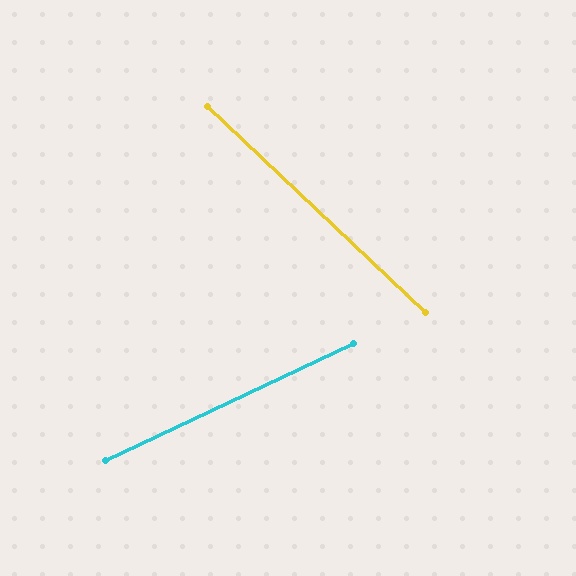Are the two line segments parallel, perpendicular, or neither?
Neither parallel nor perpendicular — they differ by about 69°.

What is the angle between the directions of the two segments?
Approximately 69 degrees.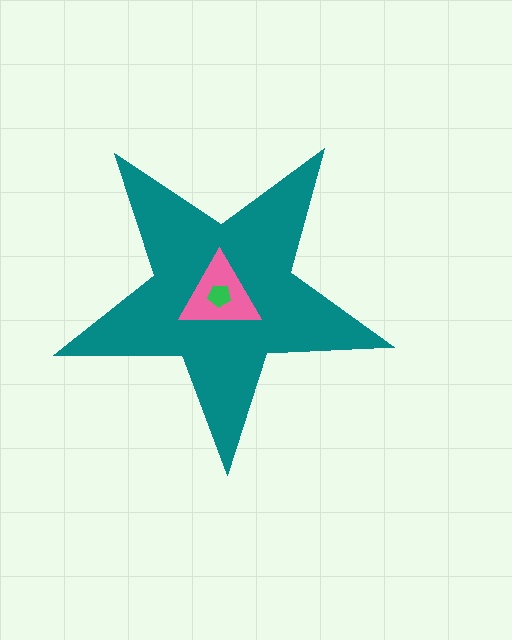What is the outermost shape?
The teal star.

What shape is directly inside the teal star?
The pink triangle.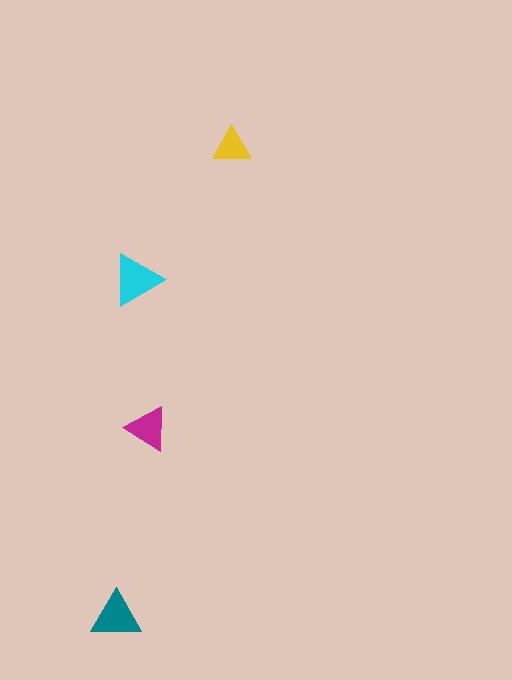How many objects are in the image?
There are 4 objects in the image.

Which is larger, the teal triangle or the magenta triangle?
The teal one.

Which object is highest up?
The yellow triangle is topmost.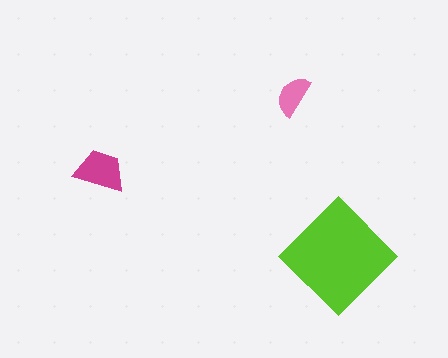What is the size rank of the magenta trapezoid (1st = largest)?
2nd.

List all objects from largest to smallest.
The lime diamond, the magenta trapezoid, the pink semicircle.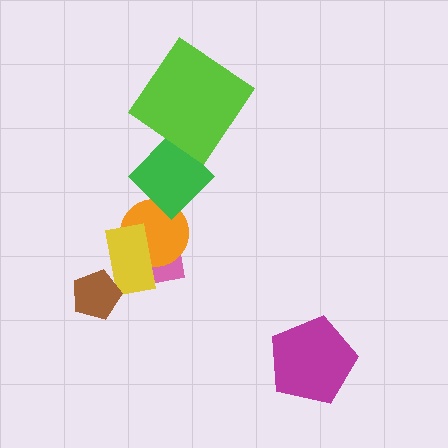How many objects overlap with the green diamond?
2 objects overlap with the green diamond.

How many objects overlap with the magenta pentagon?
0 objects overlap with the magenta pentagon.